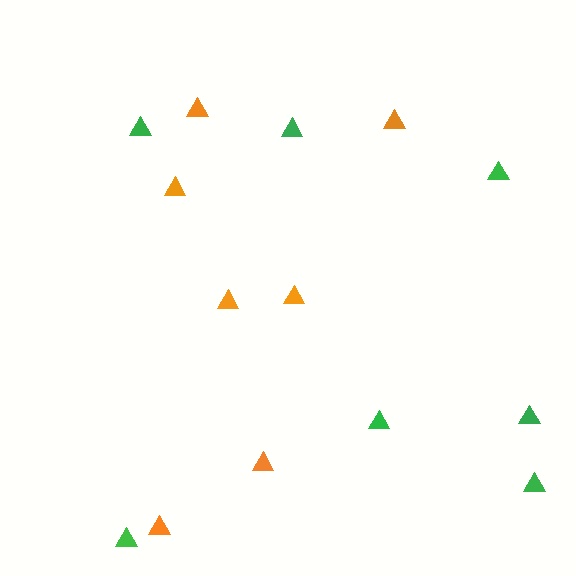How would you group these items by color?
There are 2 groups: one group of orange triangles (7) and one group of green triangles (7).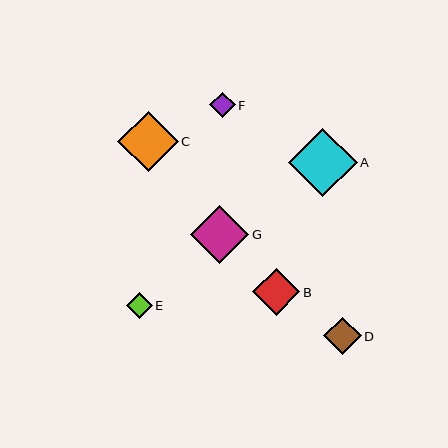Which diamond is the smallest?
Diamond F is the smallest with a size of approximately 26 pixels.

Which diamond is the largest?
Diamond A is the largest with a size of approximately 68 pixels.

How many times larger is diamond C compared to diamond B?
Diamond C is approximately 1.3 times the size of diamond B.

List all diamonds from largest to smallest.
From largest to smallest: A, C, G, B, D, E, F.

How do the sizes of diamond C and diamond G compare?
Diamond C and diamond G are approximately the same size.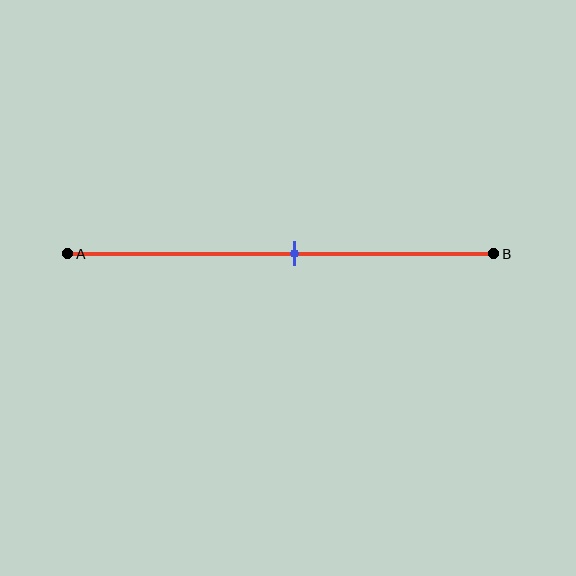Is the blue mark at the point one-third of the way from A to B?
No, the mark is at about 55% from A, not at the 33% one-third point.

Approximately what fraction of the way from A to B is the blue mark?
The blue mark is approximately 55% of the way from A to B.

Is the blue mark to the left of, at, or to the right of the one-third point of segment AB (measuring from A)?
The blue mark is to the right of the one-third point of segment AB.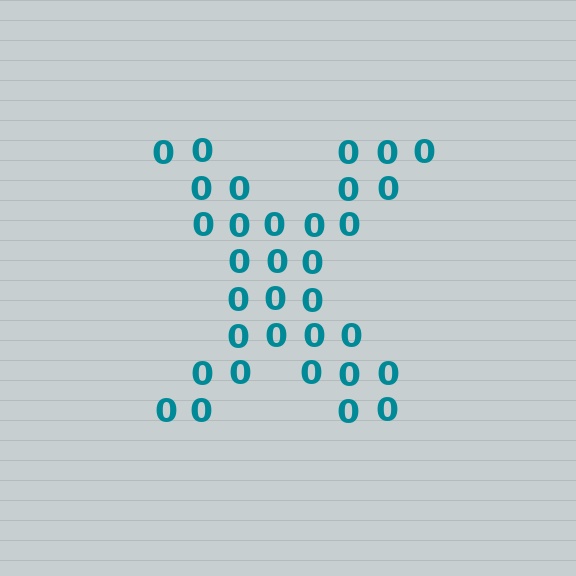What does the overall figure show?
The overall figure shows the letter X.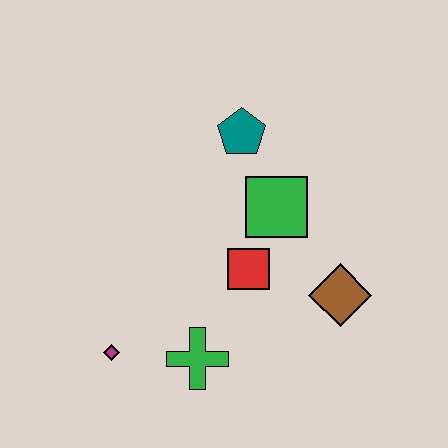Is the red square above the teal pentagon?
No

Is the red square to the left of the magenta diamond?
No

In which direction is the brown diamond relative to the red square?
The brown diamond is to the right of the red square.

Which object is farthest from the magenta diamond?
The teal pentagon is farthest from the magenta diamond.